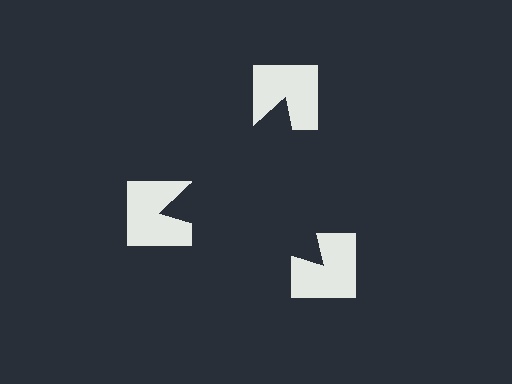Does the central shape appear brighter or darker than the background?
It typically appears slightly darker than the background, even though no actual brightness change is drawn.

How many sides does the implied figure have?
3 sides.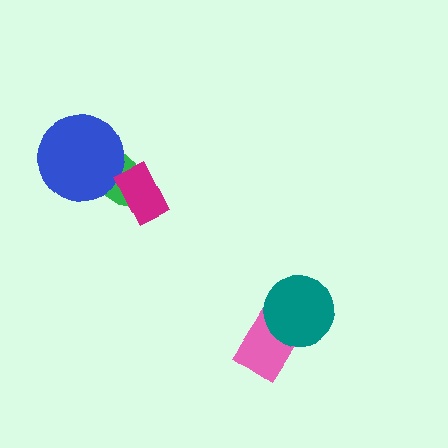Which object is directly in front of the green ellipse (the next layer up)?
The blue circle is directly in front of the green ellipse.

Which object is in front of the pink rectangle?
The teal circle is in front of the pink rectangle.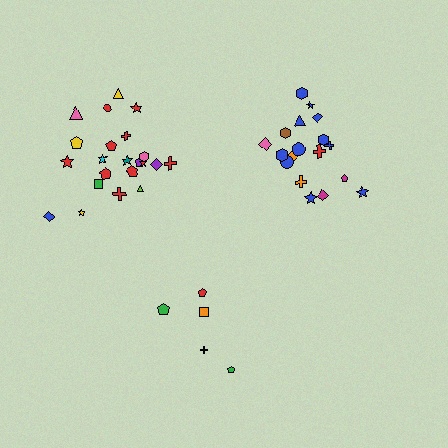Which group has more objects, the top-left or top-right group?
The top-left group.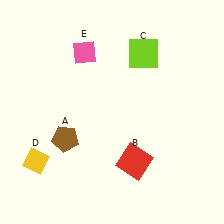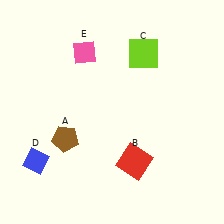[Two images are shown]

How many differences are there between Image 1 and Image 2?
There is 1 difference between the two images.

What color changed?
The diamond (D) changed from yellow in Image 1 to blue in Image 2.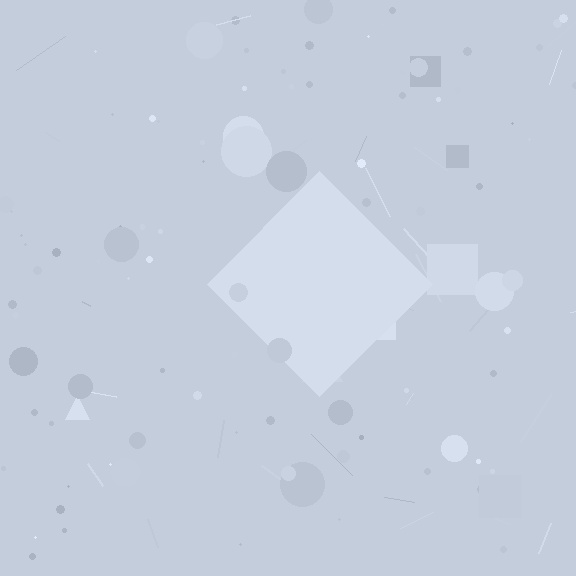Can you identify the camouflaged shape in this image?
The camouflaged shape is a diamond.